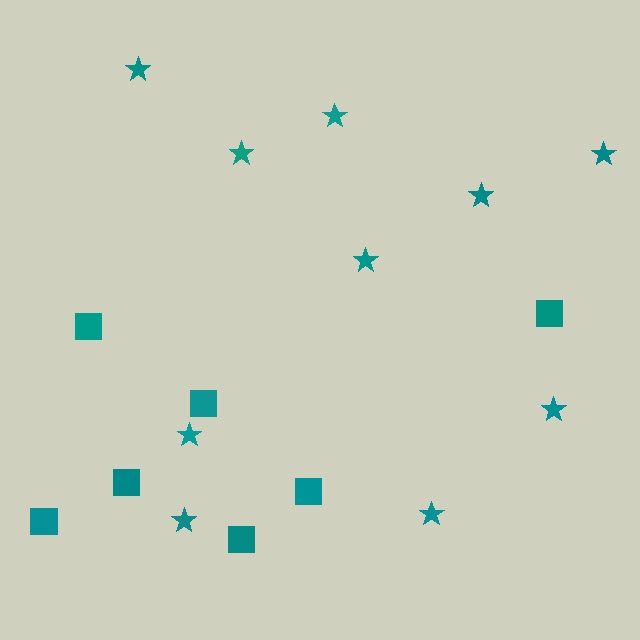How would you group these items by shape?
There are 2 groups: one group of stars (10) and one group of squares (7).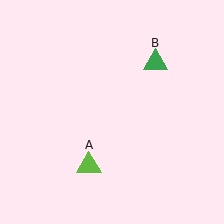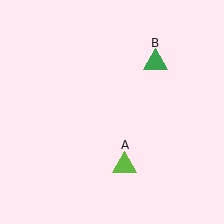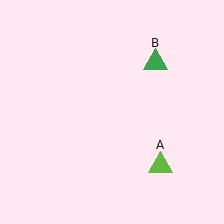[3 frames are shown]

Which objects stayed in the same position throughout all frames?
Green triangle (object B) remained stationary.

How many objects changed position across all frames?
1 object changed position: lime triangle (object A).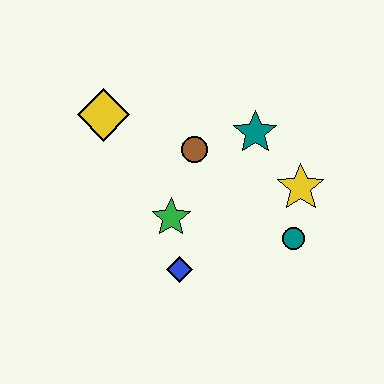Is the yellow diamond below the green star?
No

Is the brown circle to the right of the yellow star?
No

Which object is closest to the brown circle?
The teal star is closest to the brown circle.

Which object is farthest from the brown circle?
The teal circle is farthest from the brown circle.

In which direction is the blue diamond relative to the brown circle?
The blue diamond is below the brown circle.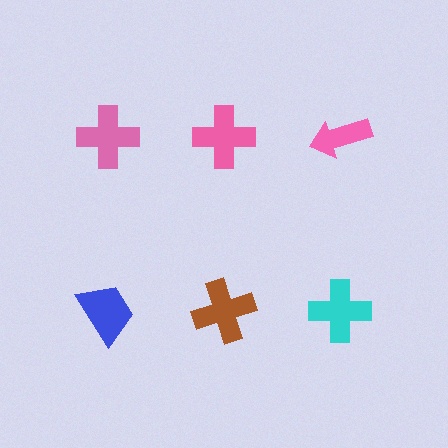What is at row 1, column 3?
A pink arrow.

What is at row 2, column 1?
A blue trapezoid.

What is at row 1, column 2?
A pink cross.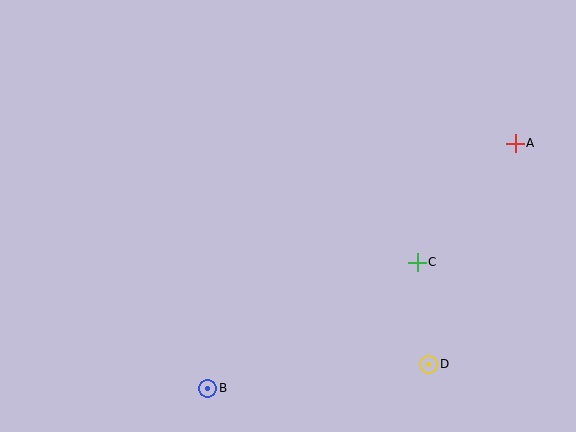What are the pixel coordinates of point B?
Point B is at (208, 388).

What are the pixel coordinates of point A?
Point A is at (515, 143).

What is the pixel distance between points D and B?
The distance between D and B is 223 pixels.